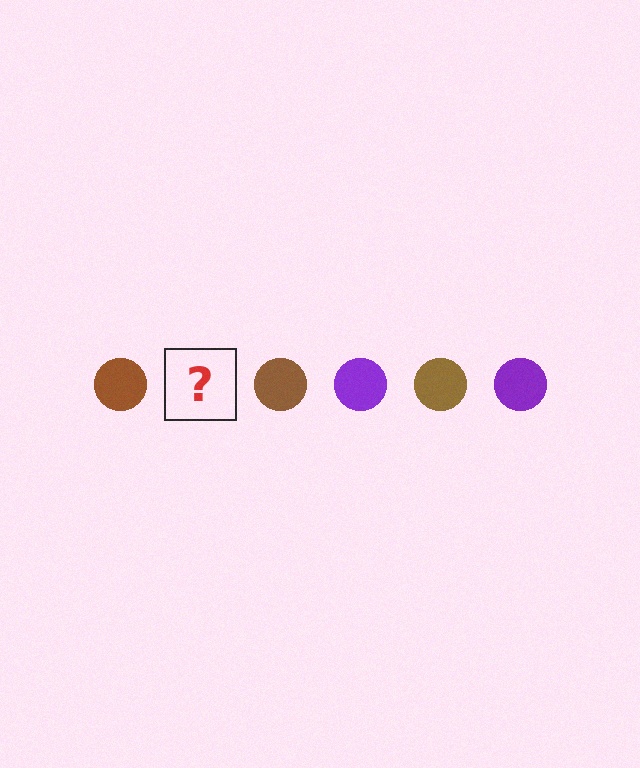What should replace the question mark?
The question mark should be replaced with a purple circle.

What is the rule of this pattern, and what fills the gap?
The rule is that the pattern cycles through brown, purple circles. The gap should be filled with a purple circle.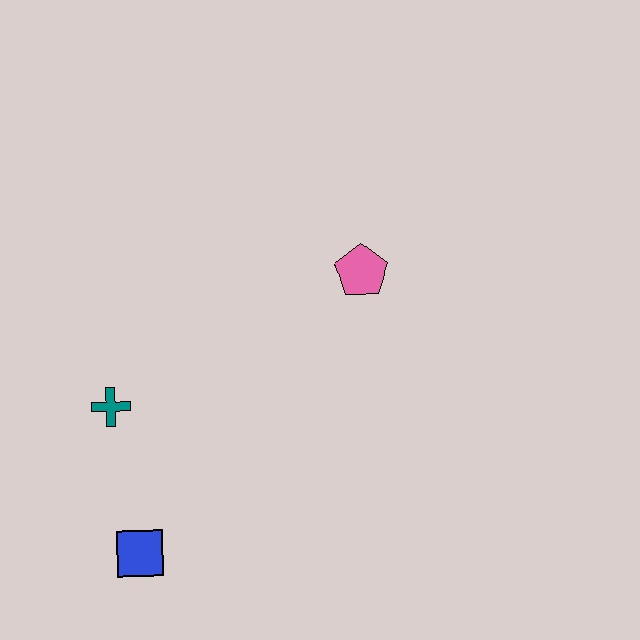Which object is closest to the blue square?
The teal cross is closest to the blue square.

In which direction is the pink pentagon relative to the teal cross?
The pink pentagon is to the right of the teal cross.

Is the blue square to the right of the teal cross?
Yes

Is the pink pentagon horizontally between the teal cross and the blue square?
No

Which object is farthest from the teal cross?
The pink pentagon is farthest from the teal cross.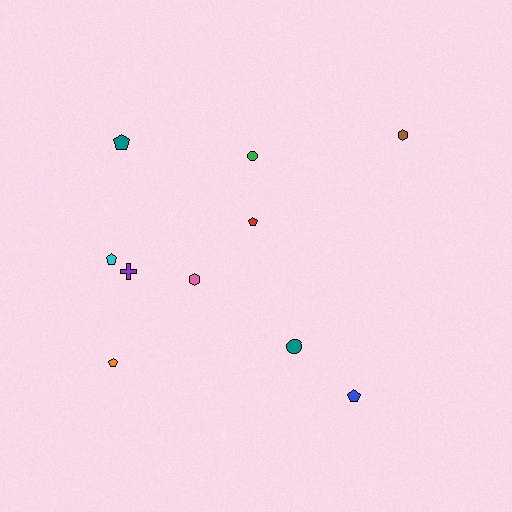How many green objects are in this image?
There is 1 green object.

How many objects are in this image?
There are 10 objects.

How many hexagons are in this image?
There are 2 hexagons.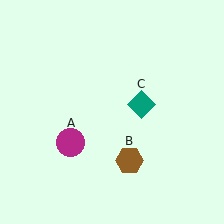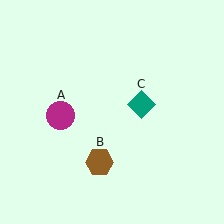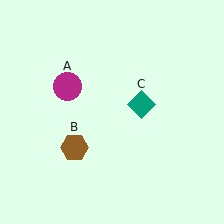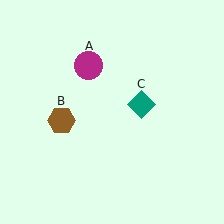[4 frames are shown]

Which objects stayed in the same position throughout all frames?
Teal diamond (object C) remained stationary.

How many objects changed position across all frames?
2 objects changed position: magenta circle (object A), brown hexagon (object B).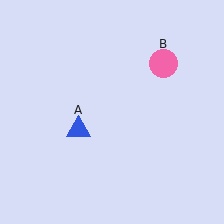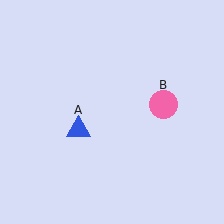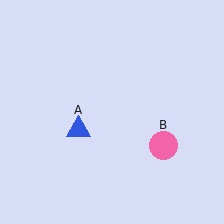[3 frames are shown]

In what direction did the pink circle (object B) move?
The pink circle (object B) moved down.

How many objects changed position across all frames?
1 object changed position: pink circle (object B).